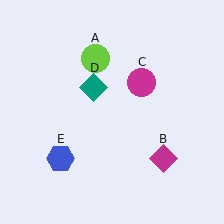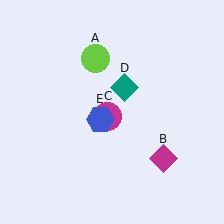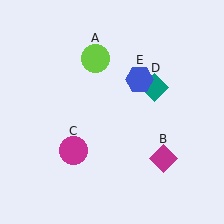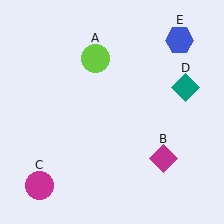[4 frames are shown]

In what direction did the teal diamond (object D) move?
The teal diamond (object D) moved right.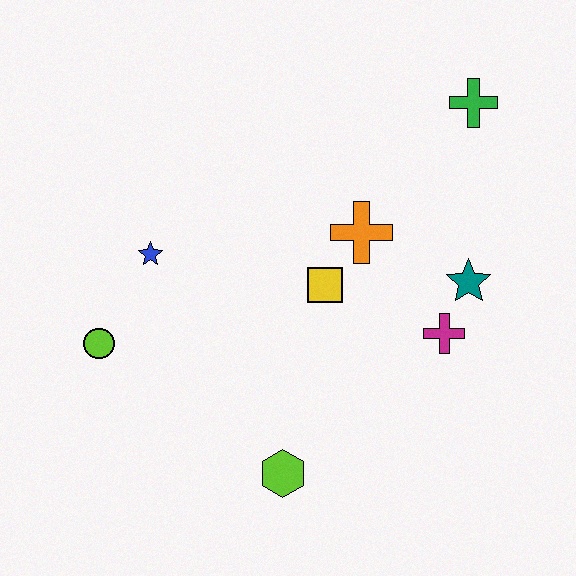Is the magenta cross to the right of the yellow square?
Yes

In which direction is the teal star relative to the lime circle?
The teal star is to the right of the lime circle.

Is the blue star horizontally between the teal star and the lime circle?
Yes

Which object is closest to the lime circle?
The blue star is closest to the lime circle.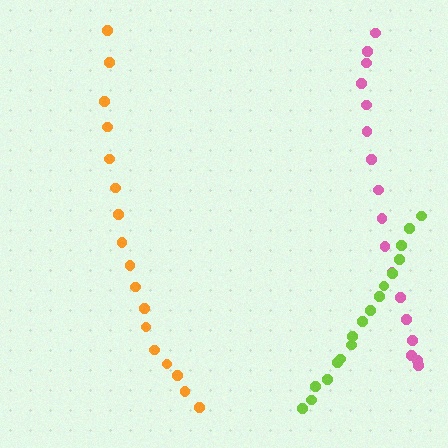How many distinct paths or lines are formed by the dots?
There are 3 distinct paths.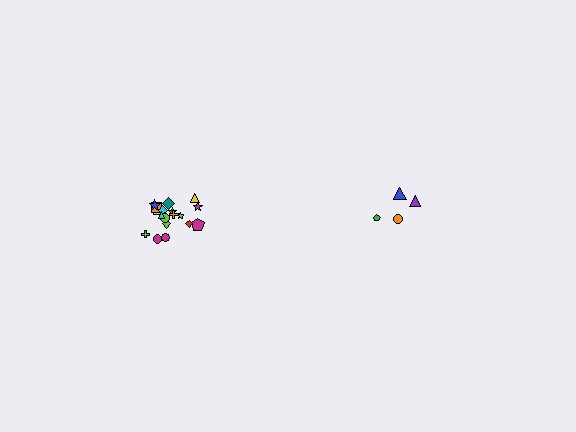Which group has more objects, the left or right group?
The left group.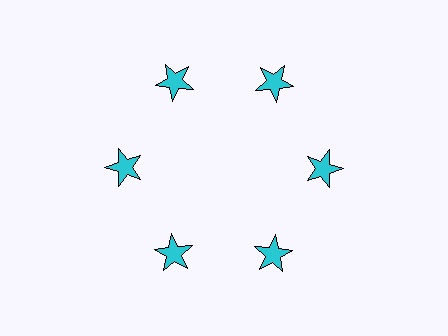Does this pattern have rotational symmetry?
Yes, this pattern has 6-fold rotational symmetry. It looks the same after rotating 60 degrees around the center.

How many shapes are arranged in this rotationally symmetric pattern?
There are 6 shapes, arranged in 6 groups of 1.